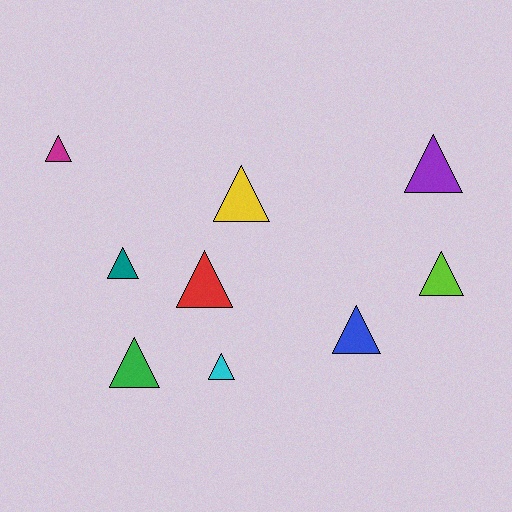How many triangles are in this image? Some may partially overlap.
There are 9 triangles.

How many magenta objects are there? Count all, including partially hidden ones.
There is 1 magenta object.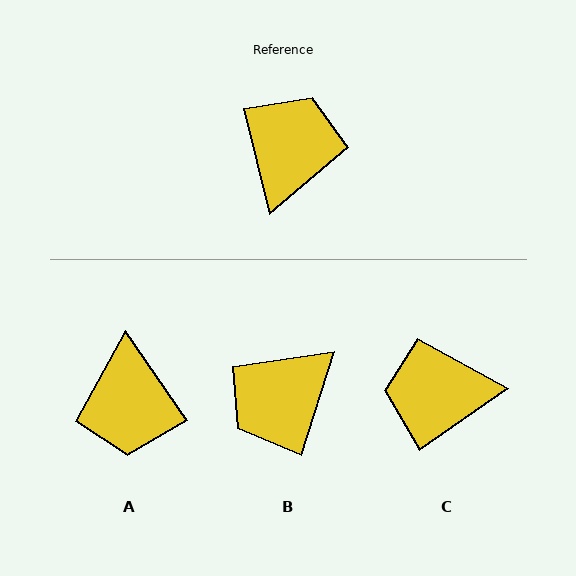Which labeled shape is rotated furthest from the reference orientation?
A, about 159 degrees away.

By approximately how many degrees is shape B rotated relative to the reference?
Approximately 148 degrees counter-clockwise.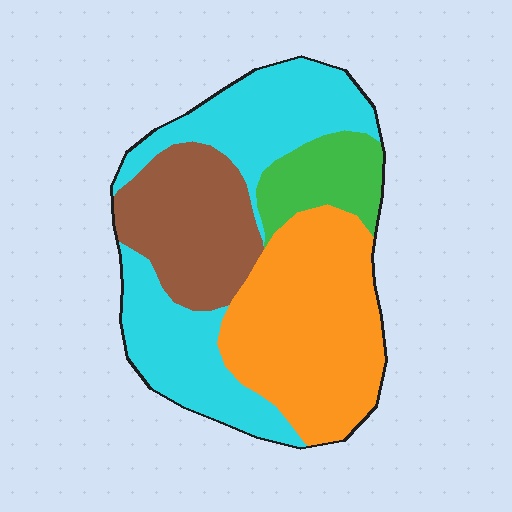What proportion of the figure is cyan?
Cyan covers 35% of the figure.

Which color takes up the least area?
Green, at roughly 10%.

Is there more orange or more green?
Orange.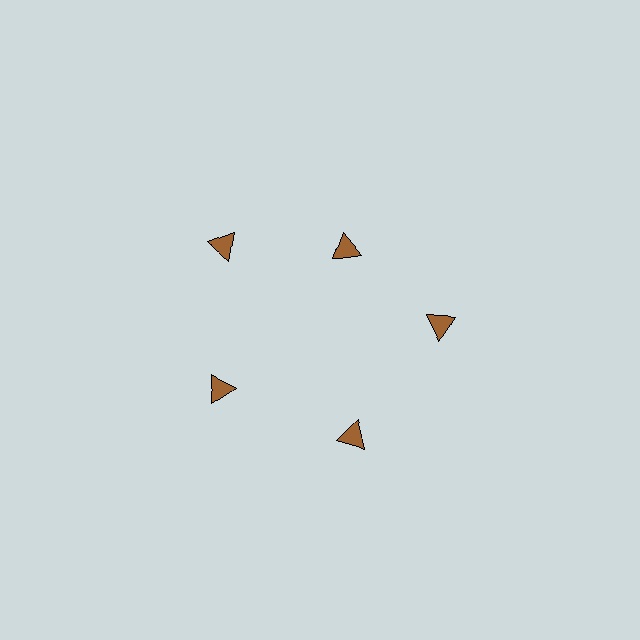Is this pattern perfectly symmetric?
No. The 5 brown triangles are arranged in a ring, but one element near the 1 o'clock position is pulled inward toward the center, breaking the 5-fold rotational symmetry.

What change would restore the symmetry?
The symmetry would be restored by moving it outward, back onto the ring so that all 5 triangles sit at equal angles and equal distance from the center.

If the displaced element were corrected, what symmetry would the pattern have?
It would have 5-fold rotational symmetry — the pattern would map onto itself every 72 degrees.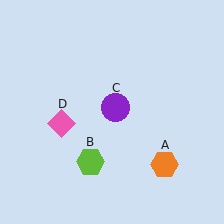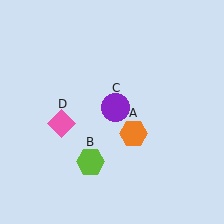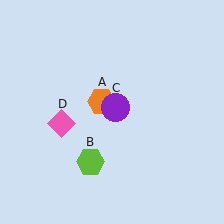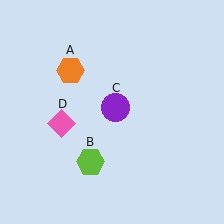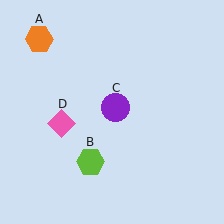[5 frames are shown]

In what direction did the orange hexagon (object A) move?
The orange hexagon (object A) moved up and to the left.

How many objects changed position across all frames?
1 object changed position: orange hexagon (object A).